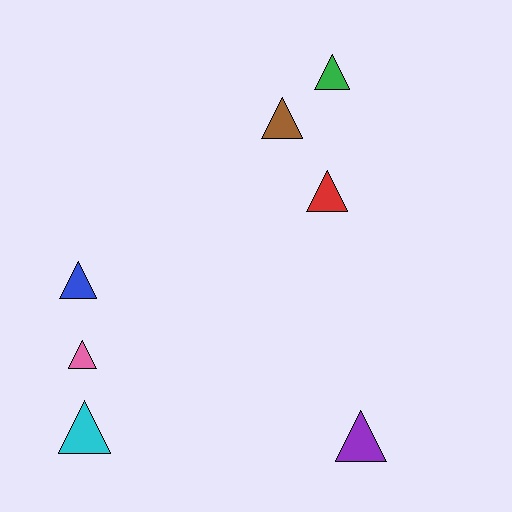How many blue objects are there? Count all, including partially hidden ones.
There is 1 blue object.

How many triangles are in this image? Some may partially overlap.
There are 7 triangles.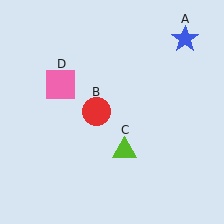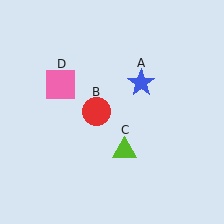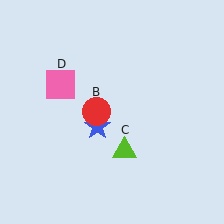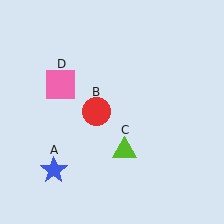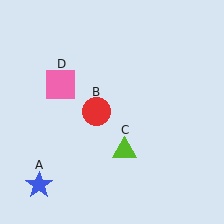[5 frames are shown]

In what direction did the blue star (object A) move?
The blue star (object A) moved down and to the left.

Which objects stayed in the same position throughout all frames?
Red circle (object B) and lime triangle (object C) and pink square (object D) remained stationary.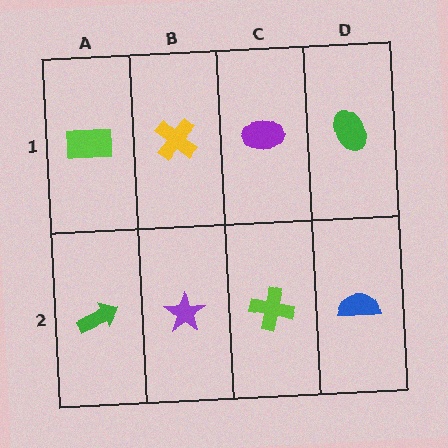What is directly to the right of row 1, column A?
A yellow cross.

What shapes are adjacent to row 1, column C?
A lime cross (row 2, column C), a yellow cross (row 1, column B), a green ellipse (row 1, column D).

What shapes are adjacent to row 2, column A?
A lime rectangle (row 1, column A), a purple star (row 2, column B).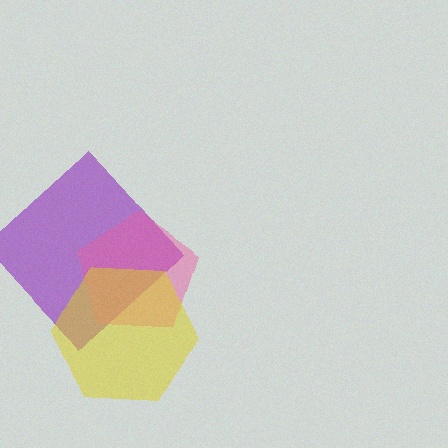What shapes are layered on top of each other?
The layered shapes are: a purple diamond, a pink pentagon, a yellow hexagon.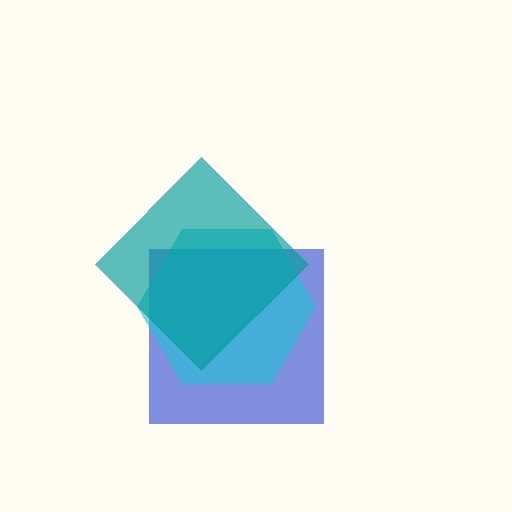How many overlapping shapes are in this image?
There are 3 overlapping shapes in the image.